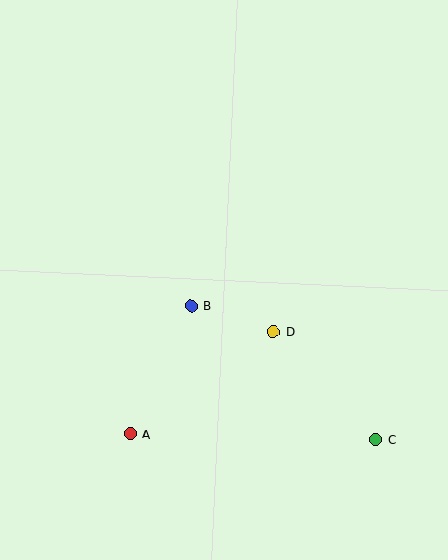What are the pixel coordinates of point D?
Point D is at (274, 332).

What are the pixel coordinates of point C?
Point C is at (376, 439).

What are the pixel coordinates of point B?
Point B is at (191, 306).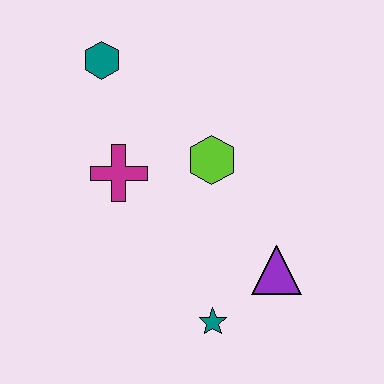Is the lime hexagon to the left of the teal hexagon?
No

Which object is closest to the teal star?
The purple triangle is closest to the teal star.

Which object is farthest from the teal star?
The teal hexagon is farthest from the teal star.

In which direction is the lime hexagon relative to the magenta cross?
The lime hexagon is to the right of the magenta cross.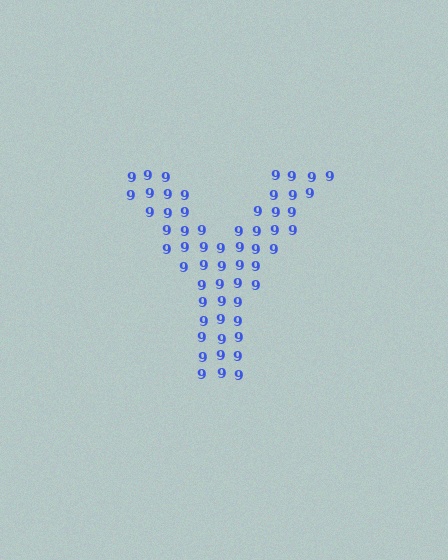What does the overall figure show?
The overall figure shows the letter Y.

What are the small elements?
The small elements are digit 9's.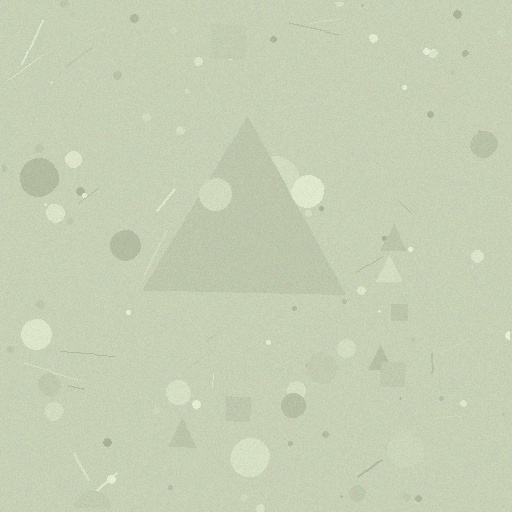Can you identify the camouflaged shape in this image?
The camouflaged shape is a triangle.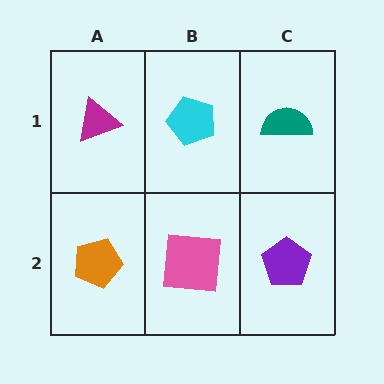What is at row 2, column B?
A pink square.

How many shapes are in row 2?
3 shapes.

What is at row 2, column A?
An orange pentagon.